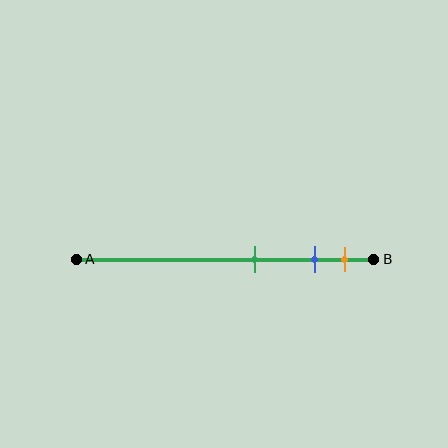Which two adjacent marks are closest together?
The blue and orange marks are the closest adjacent pair.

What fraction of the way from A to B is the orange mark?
The orange mark is approximately 90% (0.9) of the way from A to B.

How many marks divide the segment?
There are 3 marks dividing the segment.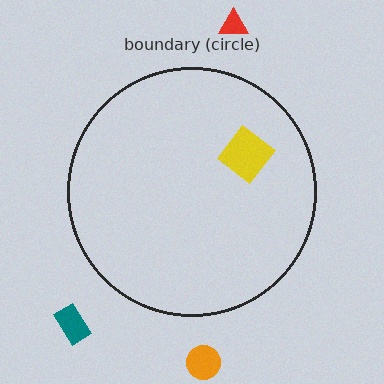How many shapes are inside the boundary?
1 inside, 3 outside.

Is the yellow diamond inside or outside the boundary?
Inside.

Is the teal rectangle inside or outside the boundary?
Outside.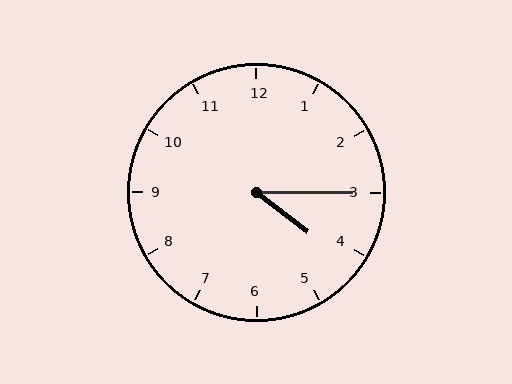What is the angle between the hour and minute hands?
Approximately 38 degrees.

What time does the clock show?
4:15.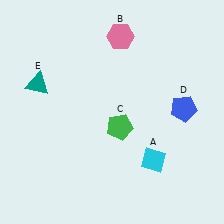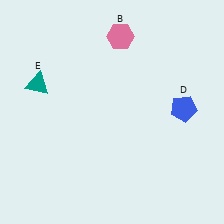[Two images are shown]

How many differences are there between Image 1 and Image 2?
There are 2 differences between the two images.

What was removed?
The green pentagon (C), the cyan diamond (A) were removed in Image 2.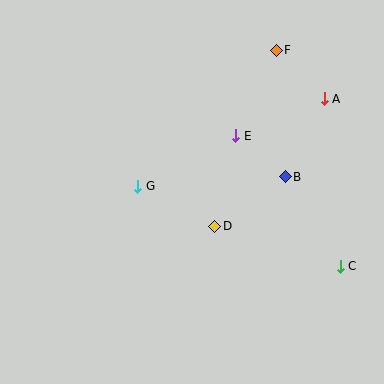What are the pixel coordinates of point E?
Point E is at (236, 136).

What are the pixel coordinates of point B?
Point B is at (285, 177).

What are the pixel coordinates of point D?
Point D is at (215, 226).